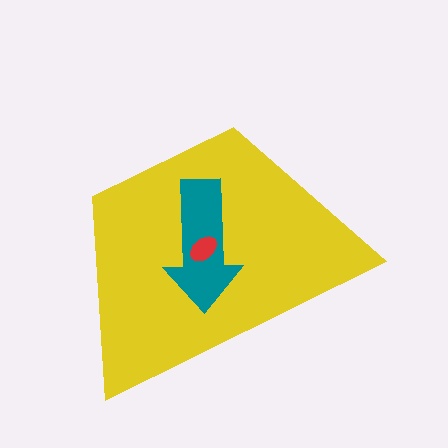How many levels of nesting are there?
3.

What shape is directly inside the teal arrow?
The red ellipse.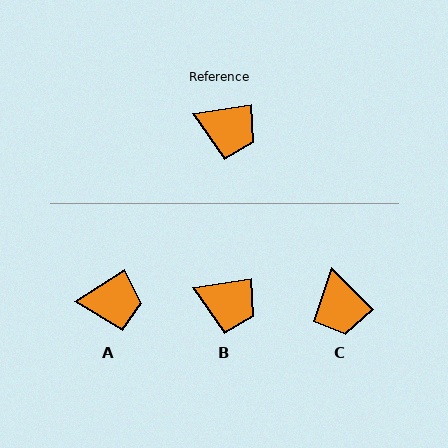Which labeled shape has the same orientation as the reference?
B.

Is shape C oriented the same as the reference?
No, it is off by about 53 degrees.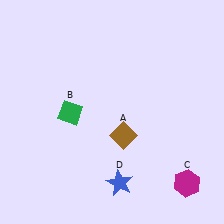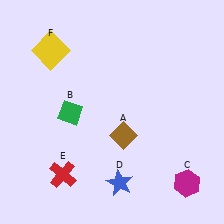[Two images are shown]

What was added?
A red cross (E), a yellow square (F) were added in Image 2.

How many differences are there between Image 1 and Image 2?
There are 2 differences between the two images.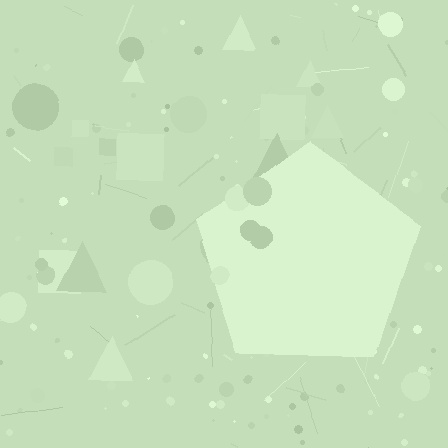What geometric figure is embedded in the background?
A pentagon is embedded in the background.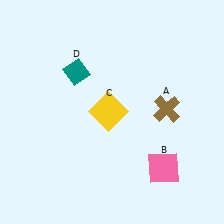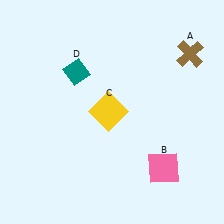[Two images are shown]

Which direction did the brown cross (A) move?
The brown cross (A) moved up.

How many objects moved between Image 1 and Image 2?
1 object moved between the two images.